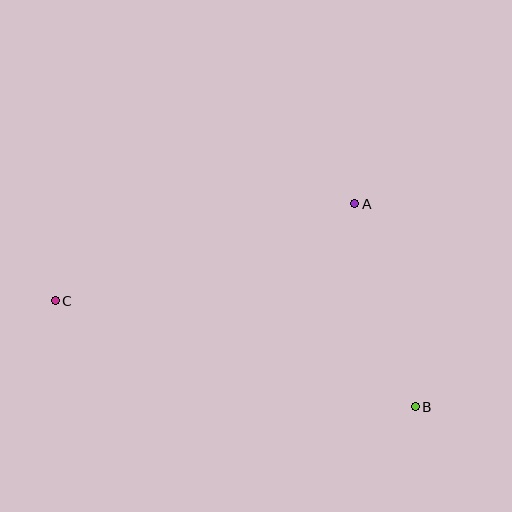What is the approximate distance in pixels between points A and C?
The distance between A and C is approximately 314 pixels.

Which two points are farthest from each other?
Points B and C are farthest from each other.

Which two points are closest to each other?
Points A and B are closest to each other.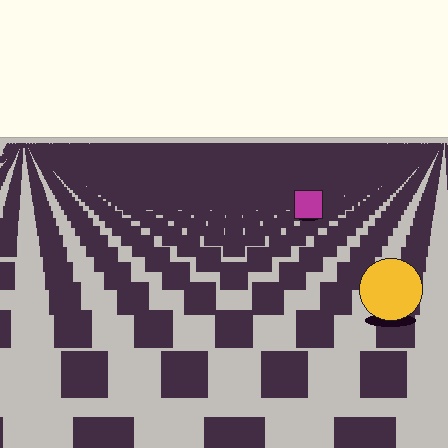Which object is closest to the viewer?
The yellow circle is closest. The texture marks near it are larger and more spread out.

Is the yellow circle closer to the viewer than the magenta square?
Yes. The yellow circle is closer — you can tell from the texture gradient: the ground texture is coarser near it.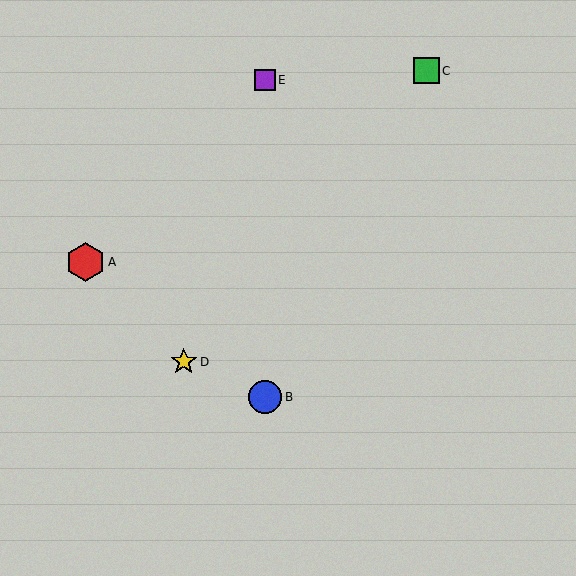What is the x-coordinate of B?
Object B is at x≈265.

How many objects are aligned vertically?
2 objects (B, E) are aligned vertically.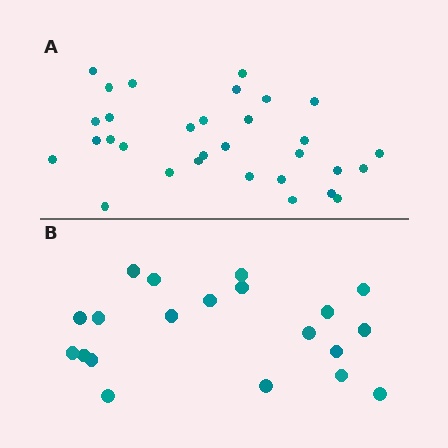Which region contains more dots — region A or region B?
Region A (the top region) has more dots.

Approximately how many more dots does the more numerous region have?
Region A has roughly 12 or so more dots than region B.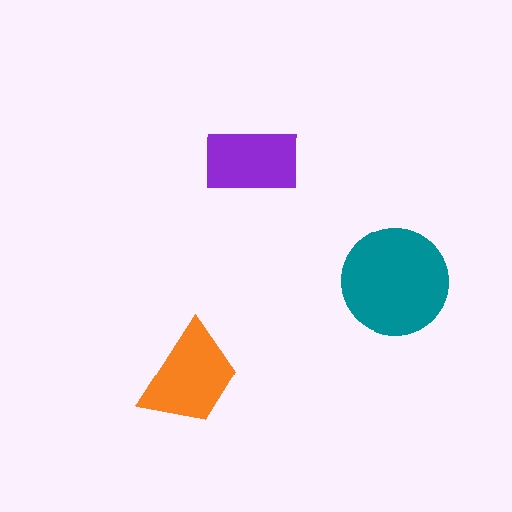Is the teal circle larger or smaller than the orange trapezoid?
Larger.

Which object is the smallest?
The purple rectangle.